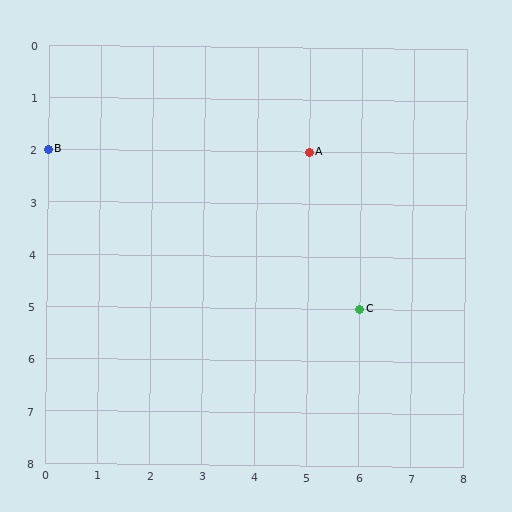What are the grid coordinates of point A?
Point A is at grid coordinates (5, 2).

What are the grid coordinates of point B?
Point B is at grid coordinates (0, 2).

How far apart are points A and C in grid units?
Points A and C are 1 column and 3 rows apart (about 3.2 grid units diagonally).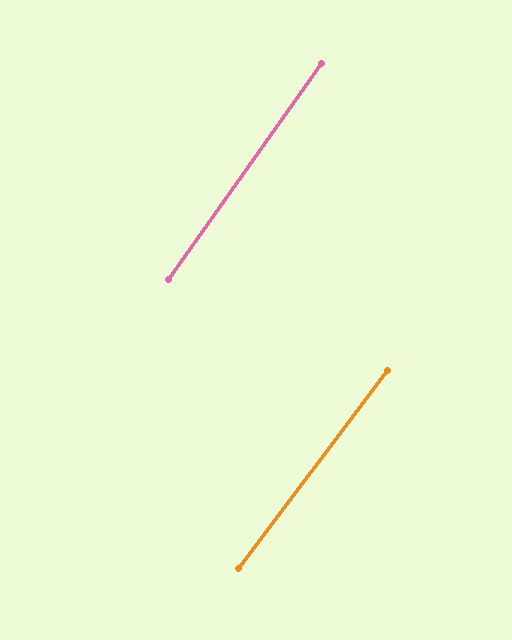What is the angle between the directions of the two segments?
Approximately 2 degrees.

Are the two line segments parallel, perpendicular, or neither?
Parallel — their directions differ by only 1.5°.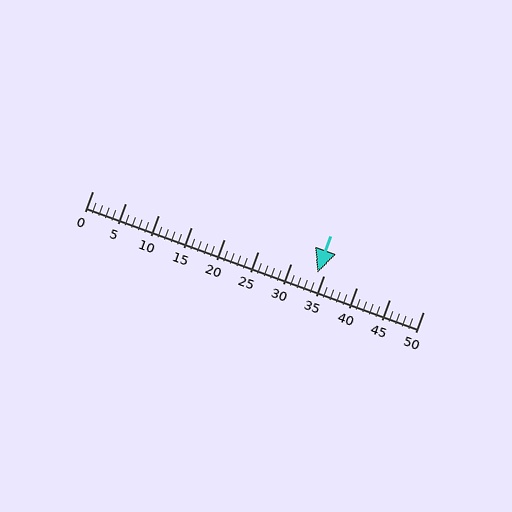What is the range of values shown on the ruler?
The ruler shows values from 0 to 50.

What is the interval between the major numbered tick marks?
The major tick marks are spaced 5 units apart.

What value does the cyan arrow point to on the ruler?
The cyan arrow points to approximately 34.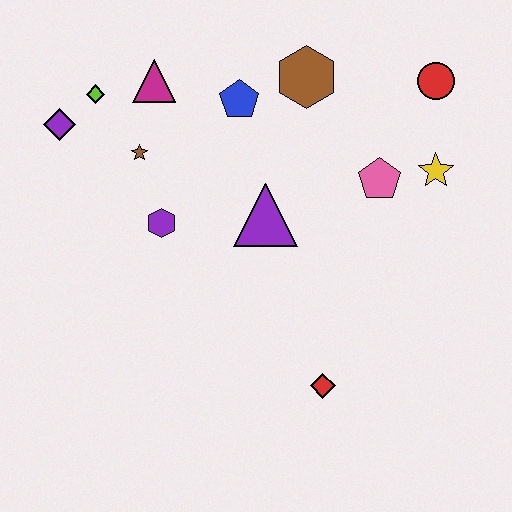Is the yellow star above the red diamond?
Yes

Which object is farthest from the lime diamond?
The red diamond is farthest from the lime diamond.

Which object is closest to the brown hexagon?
The blue pentagon is closest to the brown hexagon.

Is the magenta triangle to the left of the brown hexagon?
Yes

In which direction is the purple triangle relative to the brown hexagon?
The purple triangle is below the brown hexagon.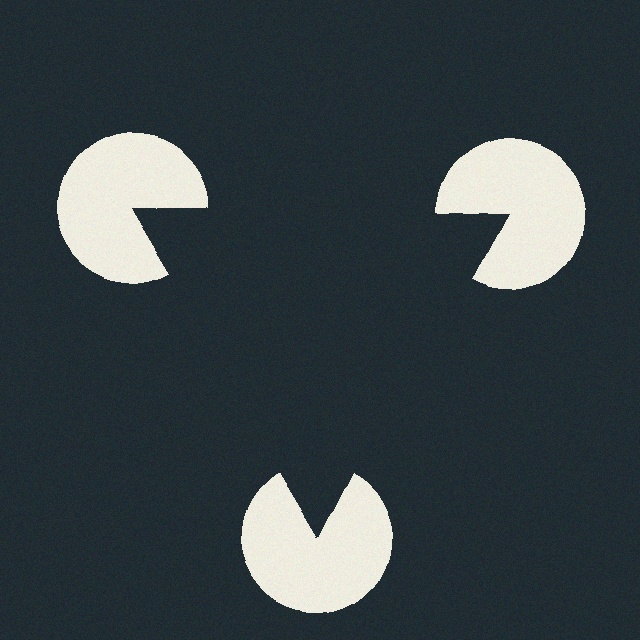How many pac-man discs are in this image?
There are 3 — one at each vertex of the illusory triangle.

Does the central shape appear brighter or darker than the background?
It typically appears slightly darker than the background, even though no actual brightness change is drawn.